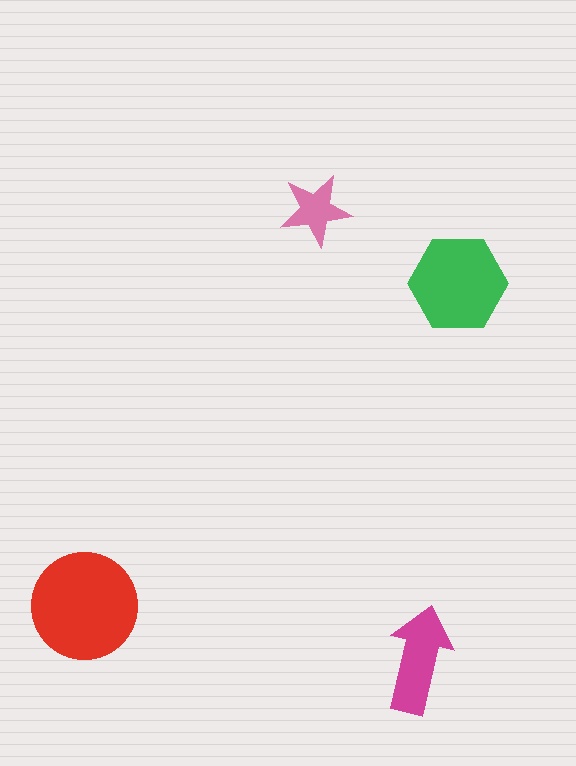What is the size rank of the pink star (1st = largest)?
4th.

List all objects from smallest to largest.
The pink star, the magenta arrow, the green hexagon, the red circle.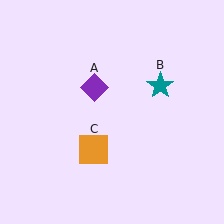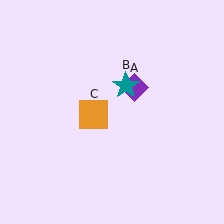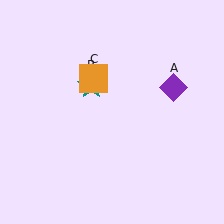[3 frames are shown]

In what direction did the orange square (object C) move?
The orange square (object C) moved up.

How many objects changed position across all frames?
3 objects changed position: purple diamond (object A), teal star (object B), orange square (object C).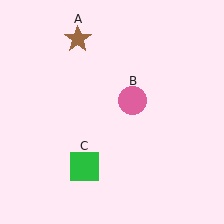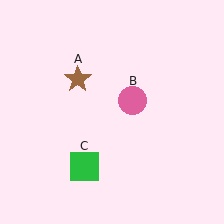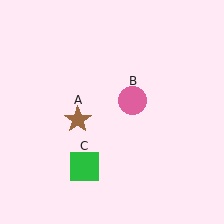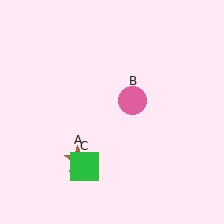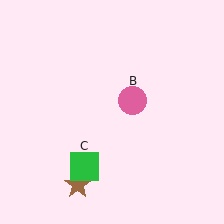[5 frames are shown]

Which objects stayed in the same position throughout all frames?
Pink circle (object B) and green square (object C) remained stationary.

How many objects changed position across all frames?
1 object changed position: brown star (object A).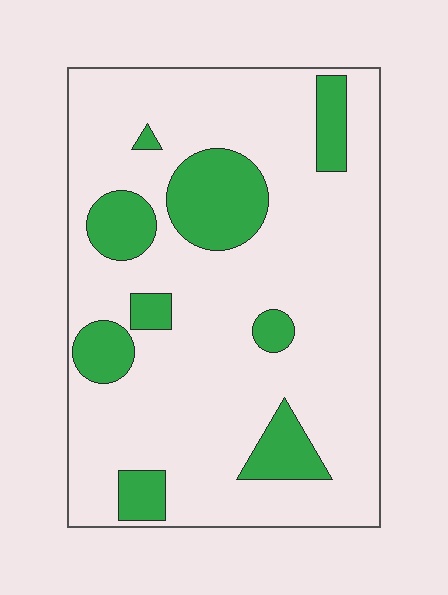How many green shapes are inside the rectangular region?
9.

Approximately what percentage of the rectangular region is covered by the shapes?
Approximately 20%.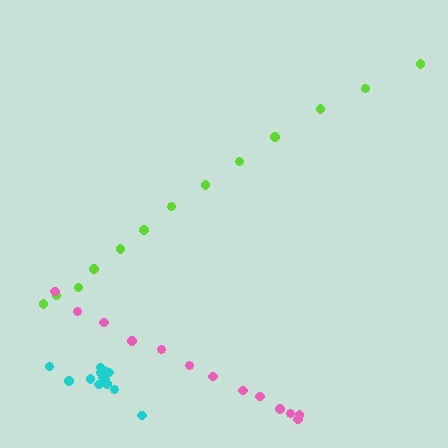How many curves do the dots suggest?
There are 3 distinct paths.